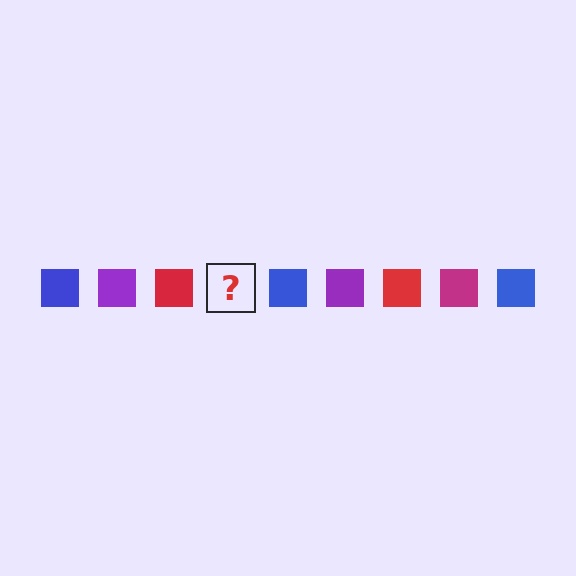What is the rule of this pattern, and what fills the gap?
The rule is that the pattern cycles through blue, purple, red, magenta squares. The gap should be filled with a magenta square.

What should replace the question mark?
The question mark should be replaced with a magenta square.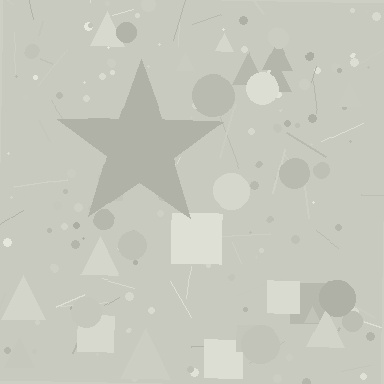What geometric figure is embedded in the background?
A star is embedded in the background.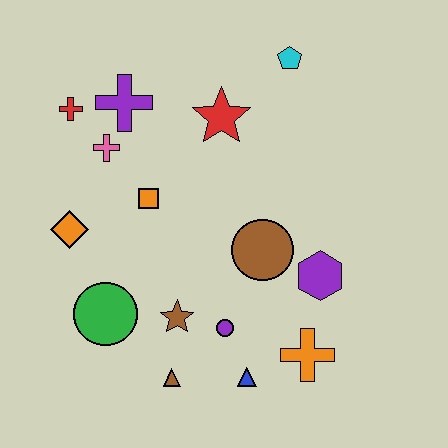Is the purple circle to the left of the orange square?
No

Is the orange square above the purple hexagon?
Yes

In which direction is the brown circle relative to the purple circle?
The brown circle is above the purple circle.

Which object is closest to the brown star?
The purple circle is closest to the brown star.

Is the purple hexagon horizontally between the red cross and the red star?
No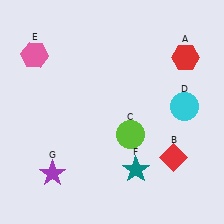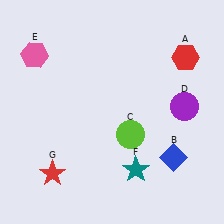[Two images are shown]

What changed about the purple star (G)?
In Image 1, G is purple. In Image 2, it changed to red.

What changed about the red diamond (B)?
In Image 1, B is red. In Image 2, it changed to blue.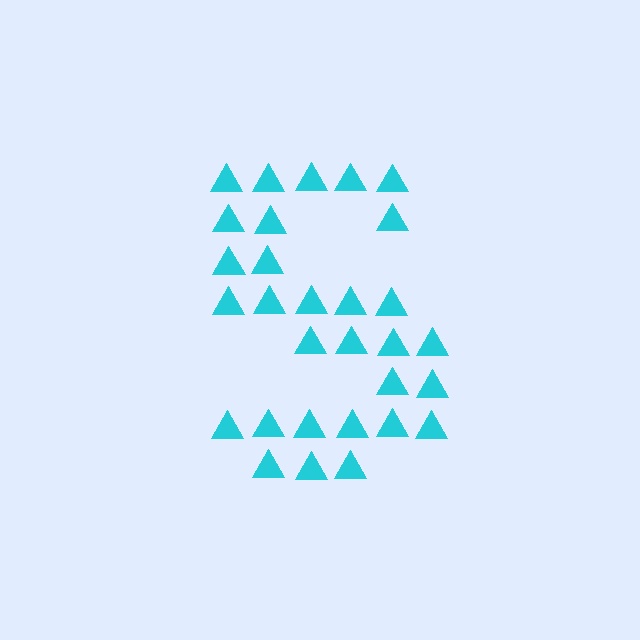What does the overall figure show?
The overall figure shows the letter S.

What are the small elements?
The small elements are triangles.